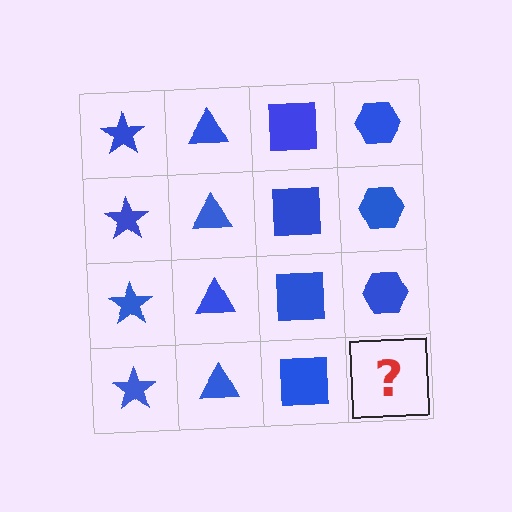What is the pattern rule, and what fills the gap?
The rule is that each column has a consistent shape. The gap should be filled with a blue hexagon.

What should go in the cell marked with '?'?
The missing cell should contain a blue hexagon.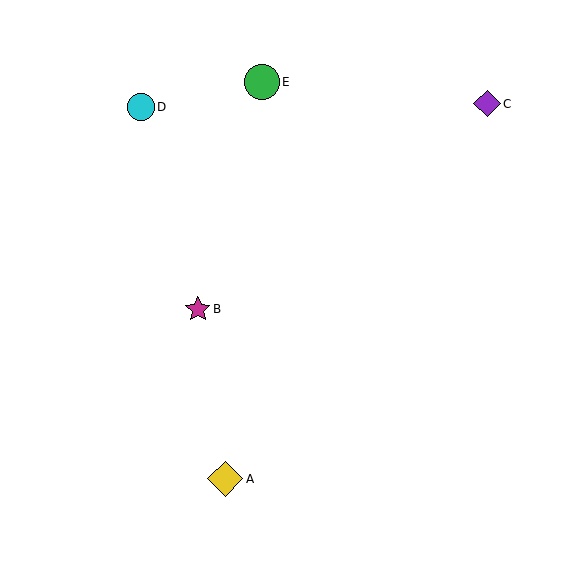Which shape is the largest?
The yellow diamond (labeled A) is the largest.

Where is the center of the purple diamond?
The center of the purple diamond is at (487, 104).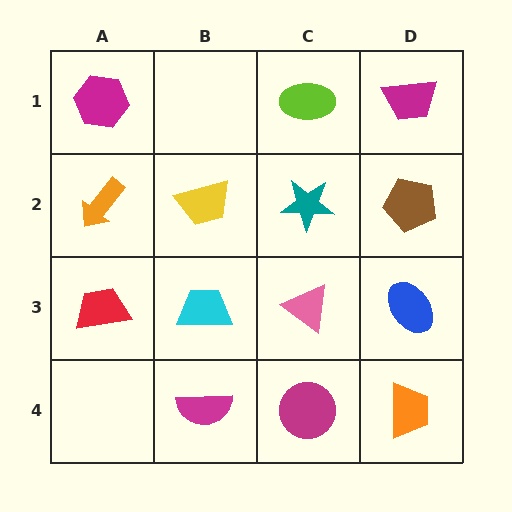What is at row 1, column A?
A magenta hexagon.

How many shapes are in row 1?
3 shapes.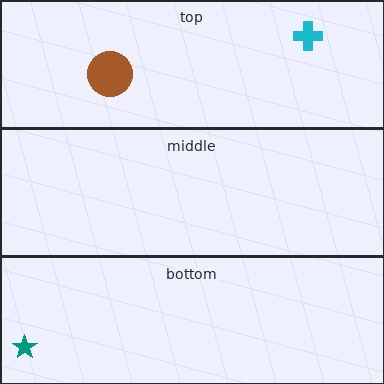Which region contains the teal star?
The bottom region.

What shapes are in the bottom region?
The teal star.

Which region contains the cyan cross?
The top region.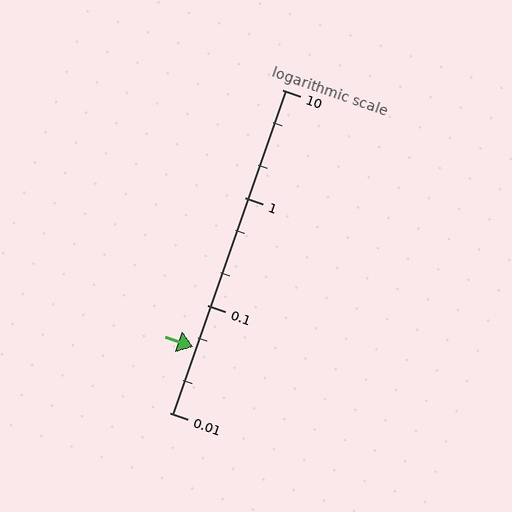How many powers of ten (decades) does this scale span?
The scale spans 3 decades, from 0.01 to 10.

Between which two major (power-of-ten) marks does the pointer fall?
The pointer is between 0.01 and 0.1.